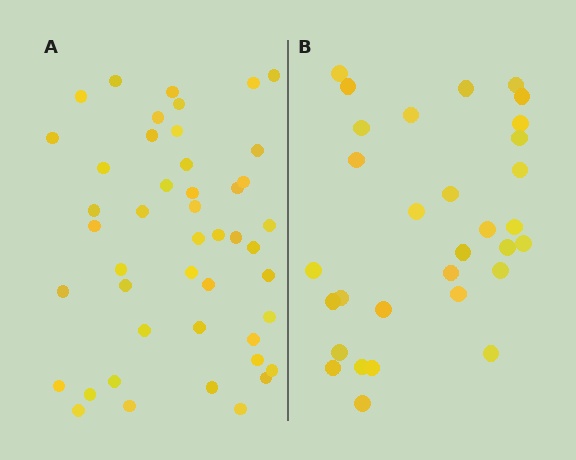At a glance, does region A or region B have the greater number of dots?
Region A (the left region) has more dots.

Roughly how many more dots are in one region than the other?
Region A has approximately 15 more dots than region B.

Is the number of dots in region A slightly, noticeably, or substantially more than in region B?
Region A has substantially more. The ratio is roughly 1.5 to 1.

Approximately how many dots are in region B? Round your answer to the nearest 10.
About 30 dots. (The exact count is 31, which rounds to 30.)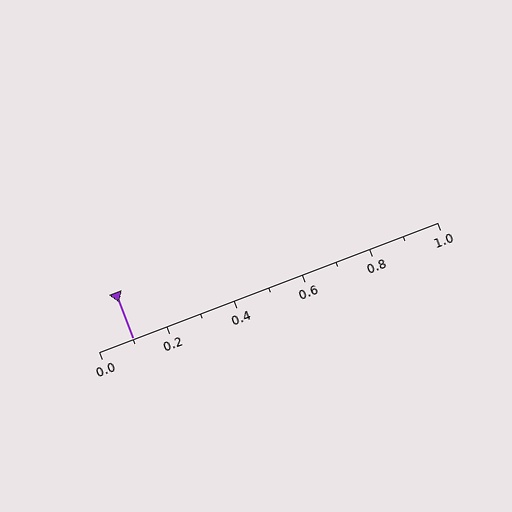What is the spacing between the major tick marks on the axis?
The major ticks are spaced 0.2 apart.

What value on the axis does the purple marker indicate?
The marker indicates approximately 0.1.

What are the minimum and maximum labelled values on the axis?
The axis runs from 0.0 to 1.0.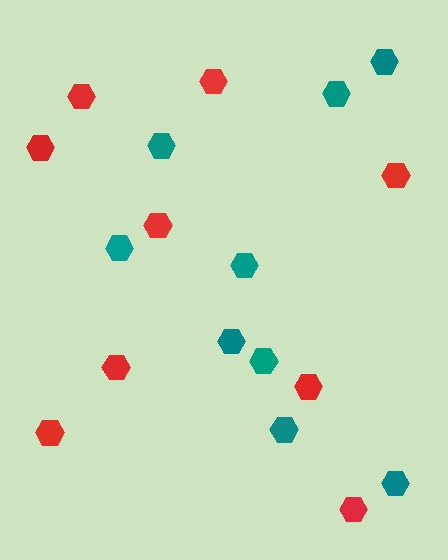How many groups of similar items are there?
There are 2 groups: one group of teal hexagons (9) and one group of red hexagons (9).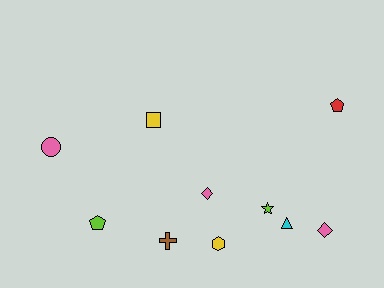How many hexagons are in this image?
There is 1 hexagon.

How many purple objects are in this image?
There are no purple objects.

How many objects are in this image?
There are 10 objects.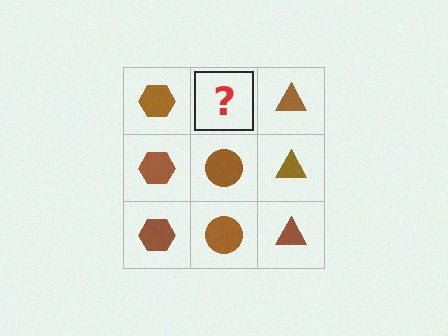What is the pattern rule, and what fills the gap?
The rule is that each column has a consistent shape. The gap should be filled with a brown circle.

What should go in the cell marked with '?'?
The missing cell should contain a brown circle.